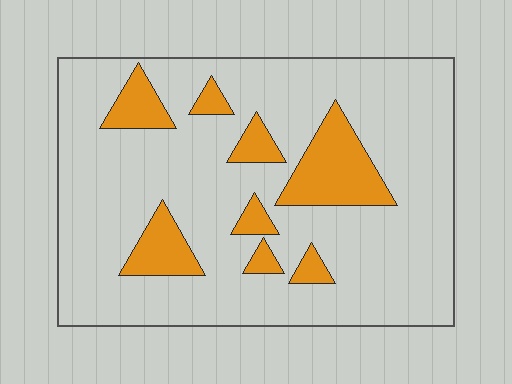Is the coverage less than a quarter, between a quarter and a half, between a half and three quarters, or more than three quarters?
Less than a quarter.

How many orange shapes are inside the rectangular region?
8.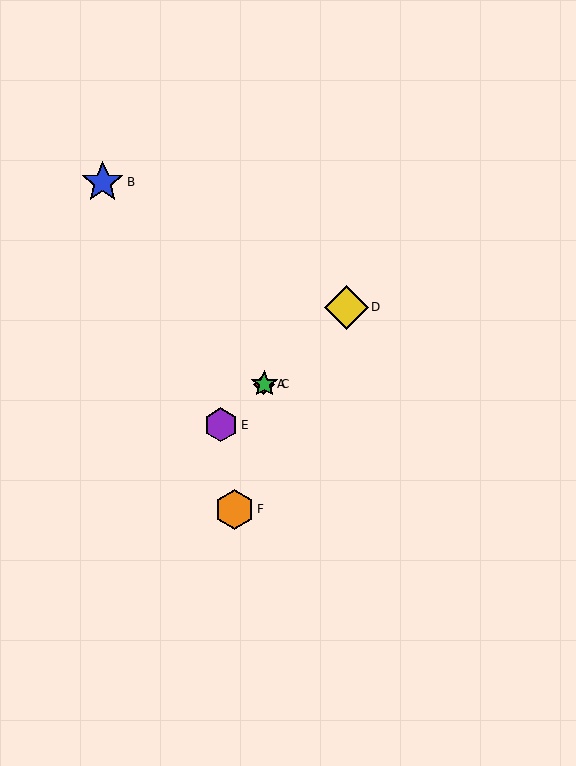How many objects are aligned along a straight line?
4 objects (A, C, D, E) are aligned along a straight line.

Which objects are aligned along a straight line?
Objects A, C, D, E are aligned along a straight line.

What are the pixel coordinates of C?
Object C is at (264, 384).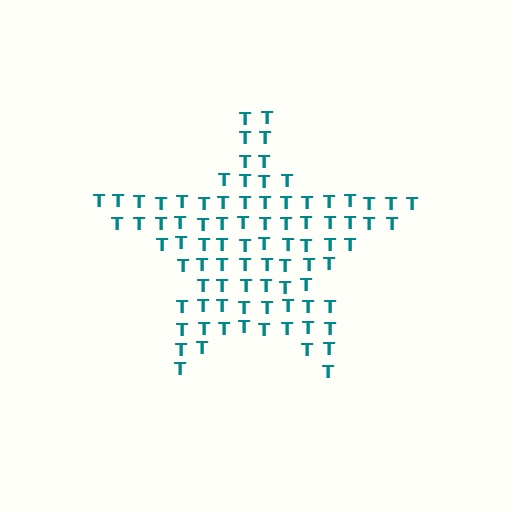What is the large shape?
The large shape is a star.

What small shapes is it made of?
It is made of small letter T's.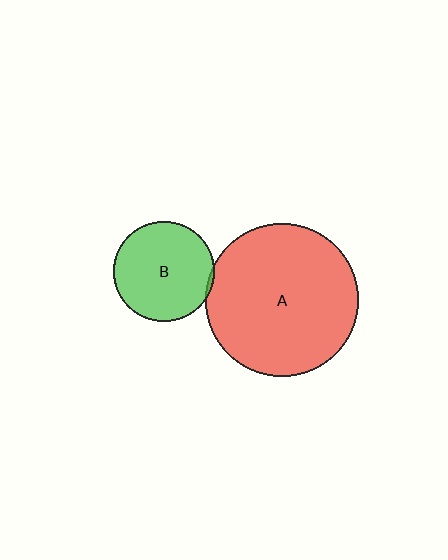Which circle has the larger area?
Circle A (red).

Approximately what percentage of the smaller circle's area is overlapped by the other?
Approximately 5%.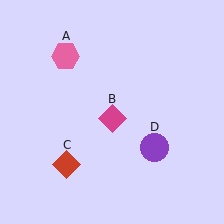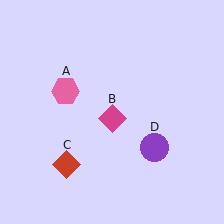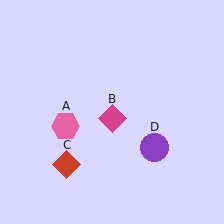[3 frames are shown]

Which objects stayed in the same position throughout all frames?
Magenta diamond (object B) and red diamond (object C) and purple circle (object D) remained stationary.